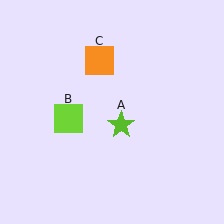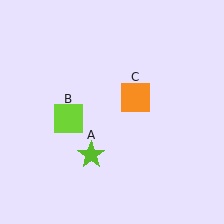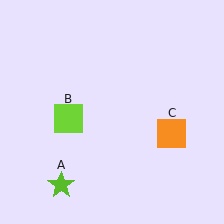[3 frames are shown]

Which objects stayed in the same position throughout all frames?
Lime square (object B) remained stationary.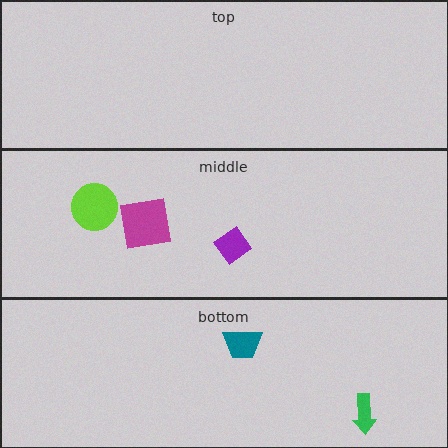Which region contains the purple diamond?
The middle region.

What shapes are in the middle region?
The magenta square, the lime circle, the purple diamond.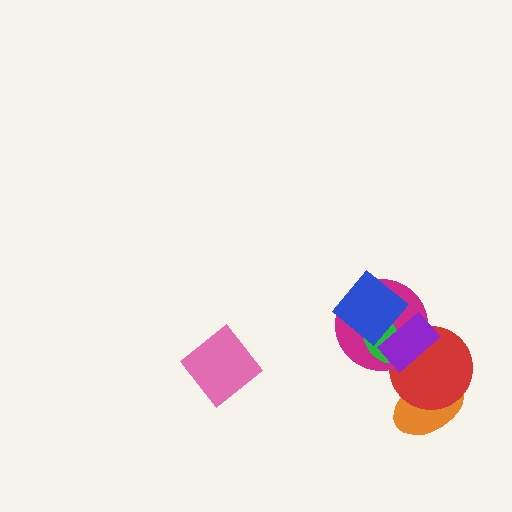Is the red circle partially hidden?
Yes, it is partially covered by another shape.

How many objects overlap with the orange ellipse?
1 object overlaps with the orange ellipse.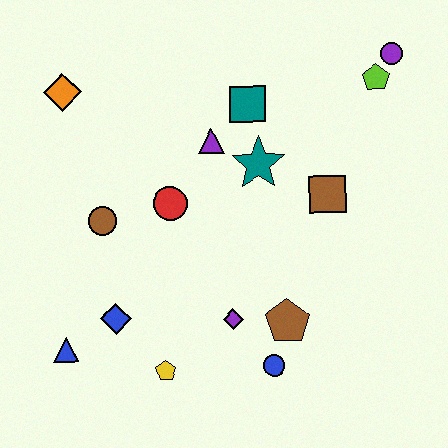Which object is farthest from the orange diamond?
The blue circle is farthest from the orange diamond.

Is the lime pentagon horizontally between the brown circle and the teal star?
No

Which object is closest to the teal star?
The purple triangle is closest to the teal star.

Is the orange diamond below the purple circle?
Yes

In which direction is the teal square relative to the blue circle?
The teal square is above the blue circle.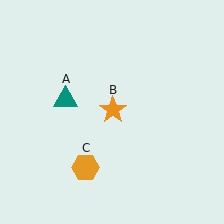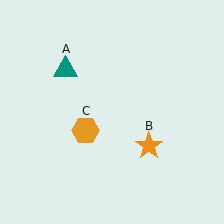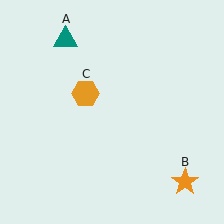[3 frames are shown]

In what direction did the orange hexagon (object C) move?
The orange hexagon (object C) moved up.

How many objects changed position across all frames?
3 objects changed position: teal triangle (object A), orange star (object B), orange hexagon (object C).